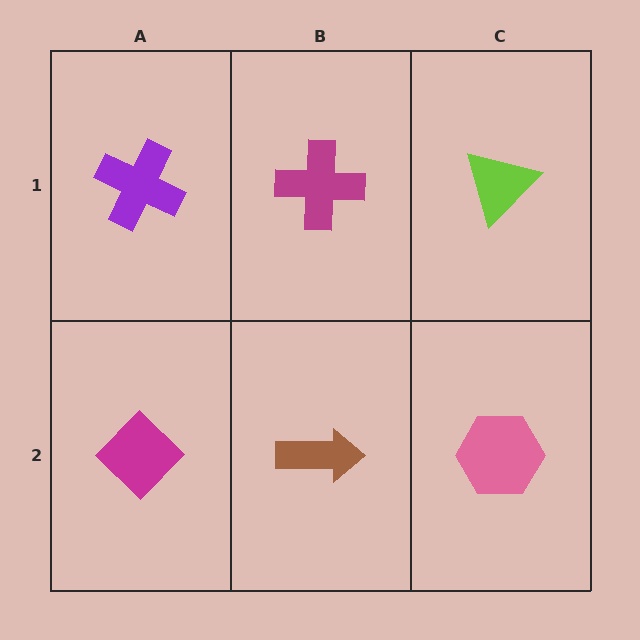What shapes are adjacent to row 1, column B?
A brown arrow (row 2, column B), a purple cross (row 1, column A), a lime triangle (row 1, column C).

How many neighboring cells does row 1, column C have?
2.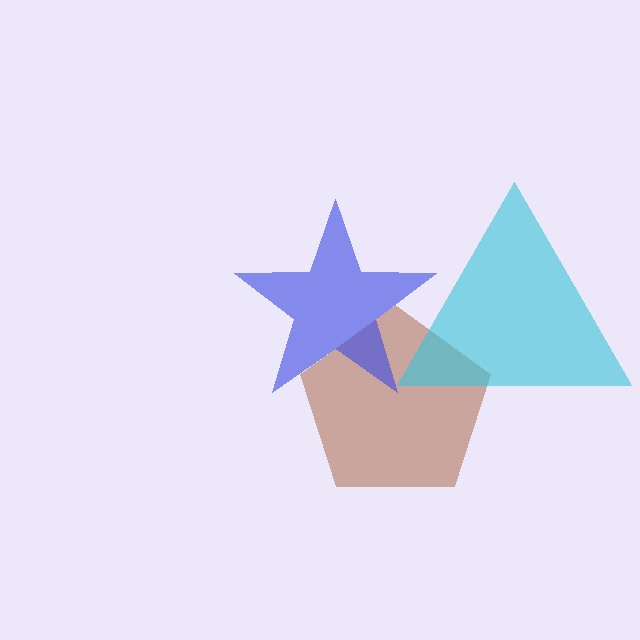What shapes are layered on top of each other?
The layered shapes are: a brown pentagon, a blue star, a cyan triangle.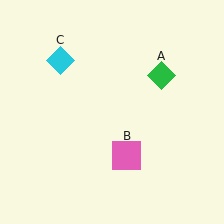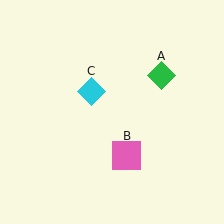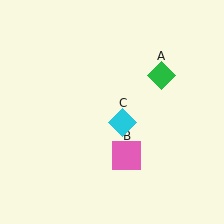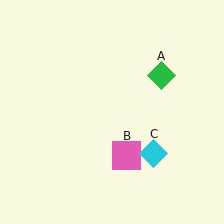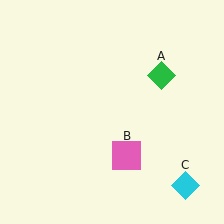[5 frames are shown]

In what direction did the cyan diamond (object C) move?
The cyan diamond (object C) moved down and to the right.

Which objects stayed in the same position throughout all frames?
Green diamond (object A) and pink square (object B) remained stationary.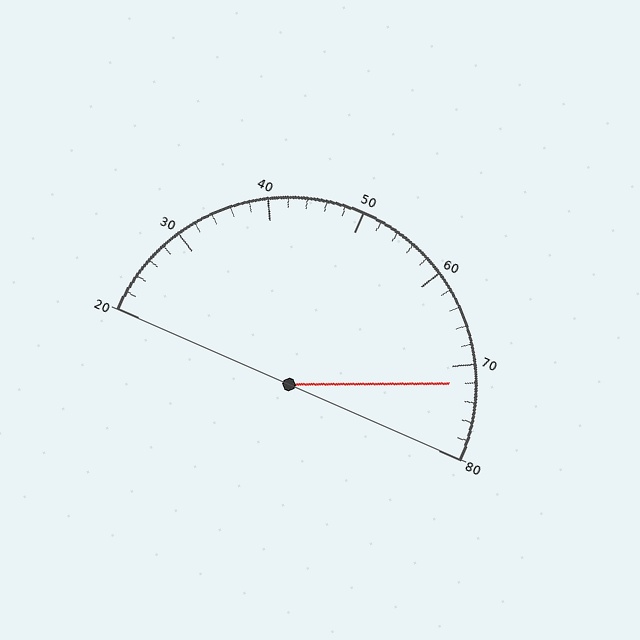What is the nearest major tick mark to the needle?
The nearest major tick mark is 70.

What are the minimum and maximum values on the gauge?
The gauge ranges from 20 to 80.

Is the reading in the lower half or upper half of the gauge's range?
The reading is in the upper half of the range (20 to 80).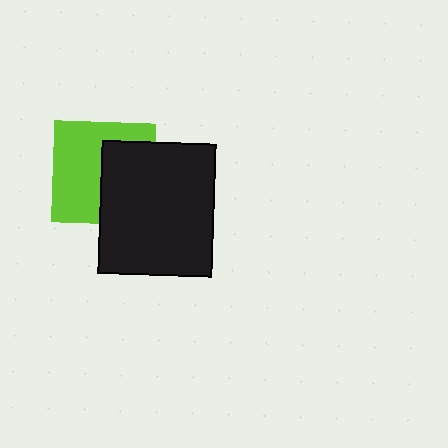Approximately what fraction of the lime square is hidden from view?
Roughly 44% of the lime square is hidden behind the black rectangle.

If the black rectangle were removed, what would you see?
You would see the complete lime square.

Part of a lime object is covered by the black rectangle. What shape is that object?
It is a square.